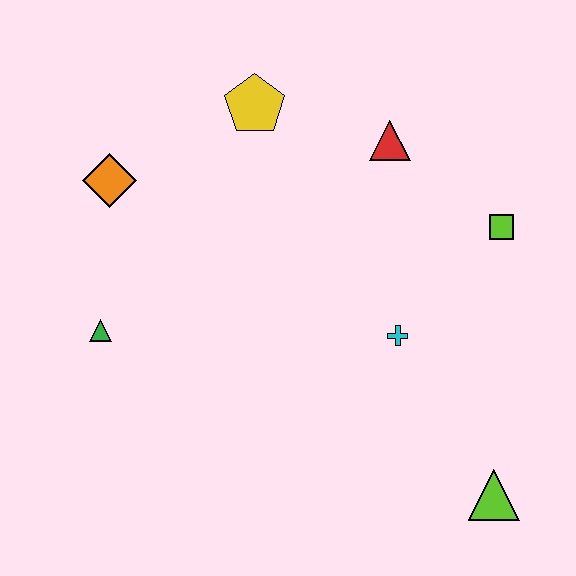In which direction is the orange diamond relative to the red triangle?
The orange diamond is to the left of the red triangle.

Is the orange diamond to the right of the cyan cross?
No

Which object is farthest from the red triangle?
The lime triangle is farthest from the red triangle.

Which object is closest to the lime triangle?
The cyan cross is closest to the lime triangle.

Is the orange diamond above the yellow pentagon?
No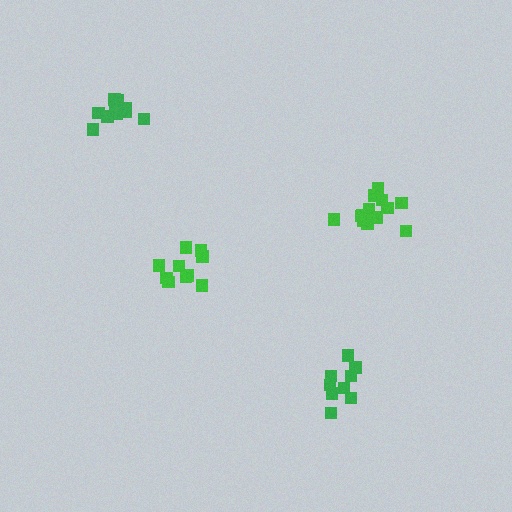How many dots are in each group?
Group 1: 9 dots, Group 2: 13 dots, Group 3: 10 dots, Group 4: 11 dots (43 total).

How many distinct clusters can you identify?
There are 4 distinct clusters.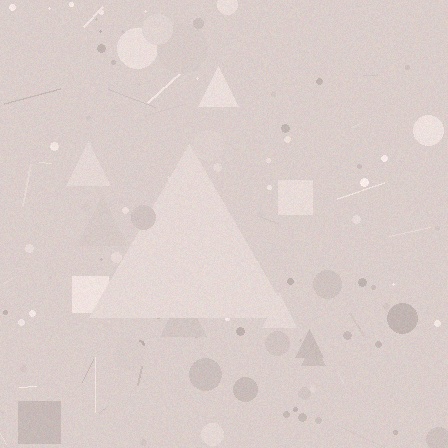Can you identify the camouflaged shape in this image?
The camouflaged shape is a triangle.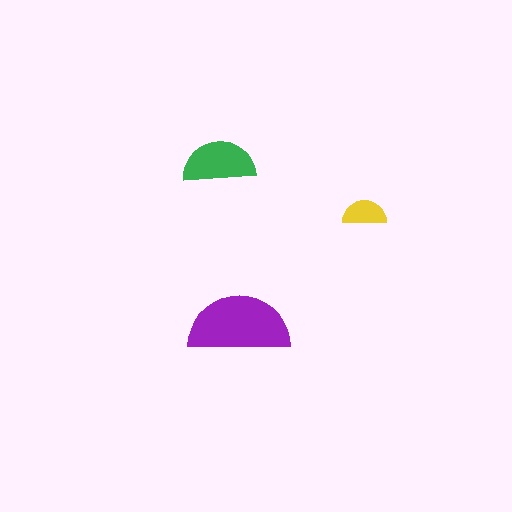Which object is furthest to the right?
The yellow semicircle is rightmost.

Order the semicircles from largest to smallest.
the purple one, the green one, the yellow one.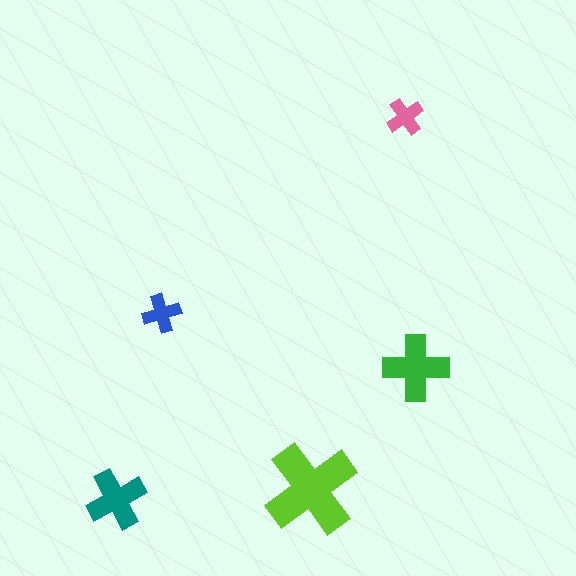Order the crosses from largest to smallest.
the lime one, the green one, the teal one, the blue one, the pink one.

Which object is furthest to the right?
The green cross is rightmost.